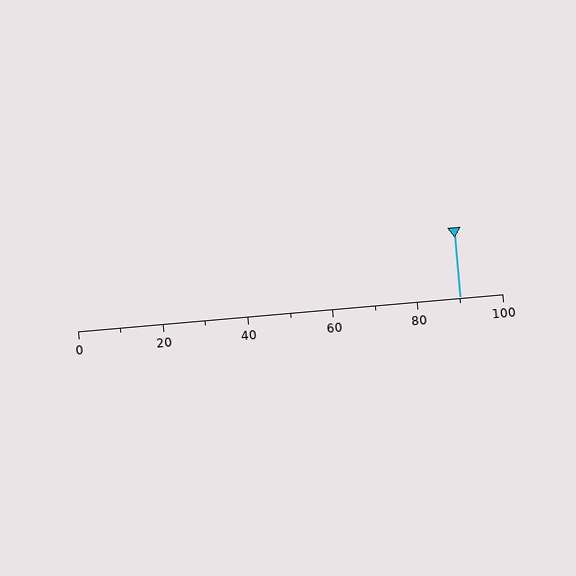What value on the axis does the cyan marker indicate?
The marker indicates approximately 90.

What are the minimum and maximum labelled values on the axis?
The axis runs from 0 to 100.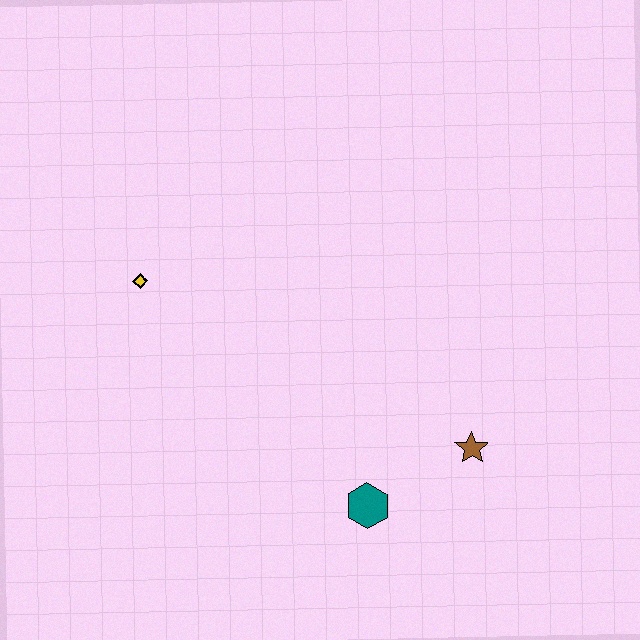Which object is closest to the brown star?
The teal hexagon is closest to the brown star.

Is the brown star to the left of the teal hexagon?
No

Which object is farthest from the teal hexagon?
The yellow diamond is farthest from the teal hexagon.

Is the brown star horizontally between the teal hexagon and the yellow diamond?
No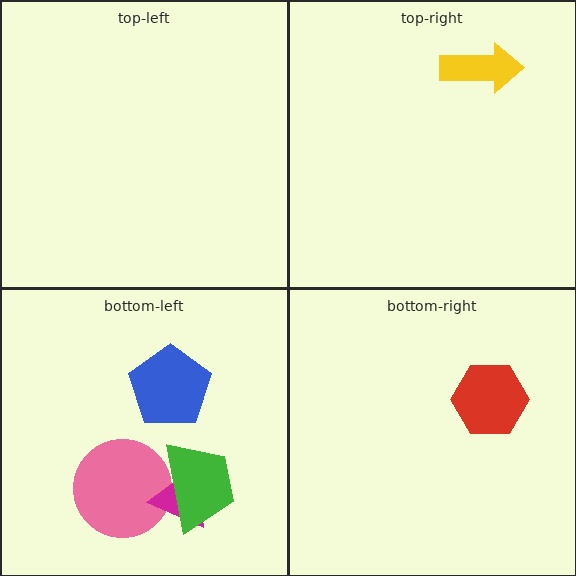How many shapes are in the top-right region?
1.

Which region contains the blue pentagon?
The bottom-left region.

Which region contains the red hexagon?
The bottom-right region.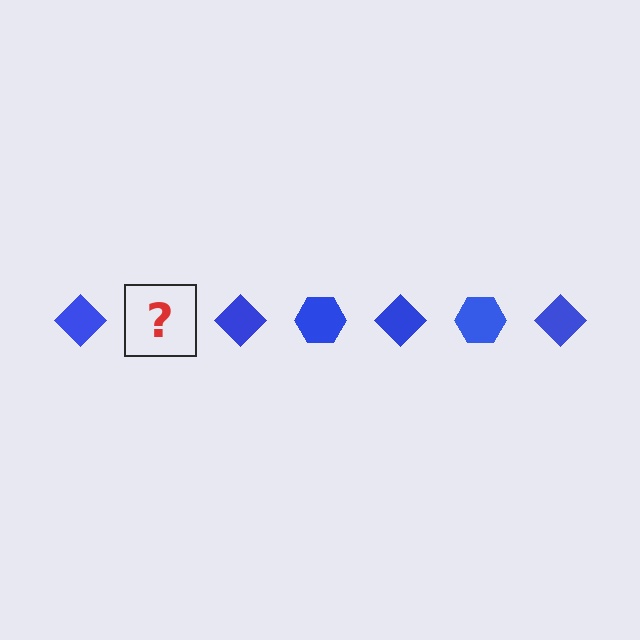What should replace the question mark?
The question mark should be replaced with a blue hexagon.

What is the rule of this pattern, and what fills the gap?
The rule is that the pattern cycles through diamond, hexagon shapes in blue. The gap should be filled with a blue hexagon.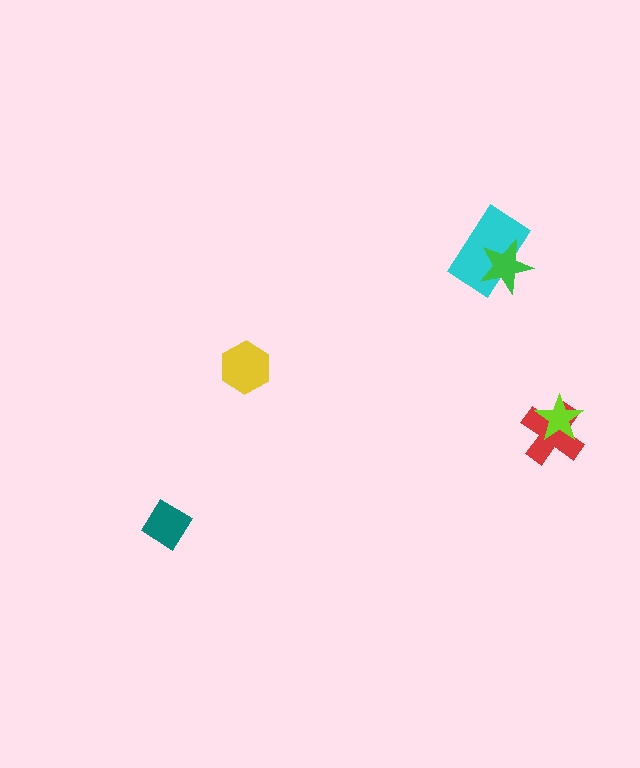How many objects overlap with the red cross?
1 object overlaps with the red cross.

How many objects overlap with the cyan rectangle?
1 object overlaps with the cyan rectangle.